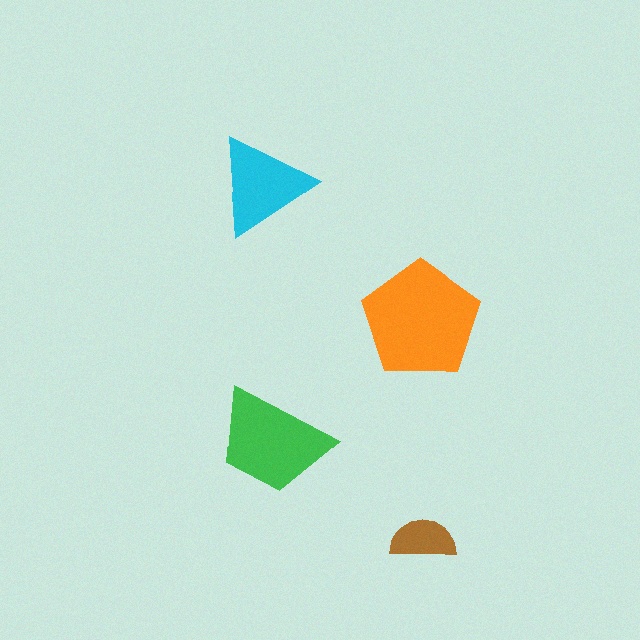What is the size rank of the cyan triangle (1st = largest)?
3rd.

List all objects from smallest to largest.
The brown semicircle, the cyan triangle, the green trapezoid, the orange pentagon.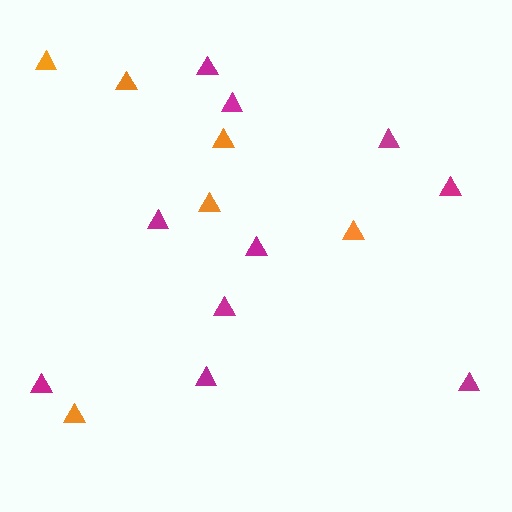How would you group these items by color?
There are 2 groups: one group of magenta triangles (10) and one group of orange triangles (6).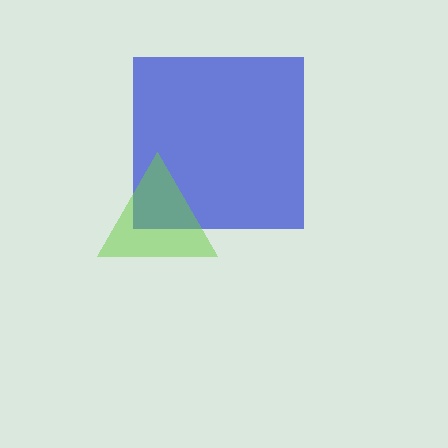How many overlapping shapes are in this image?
There are 2 overlapping shapes in the image.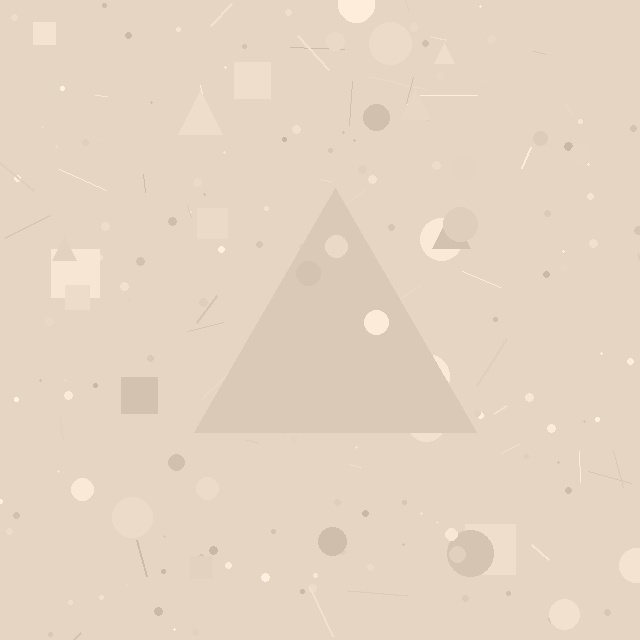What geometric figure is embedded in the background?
A triangle is embedded in the background.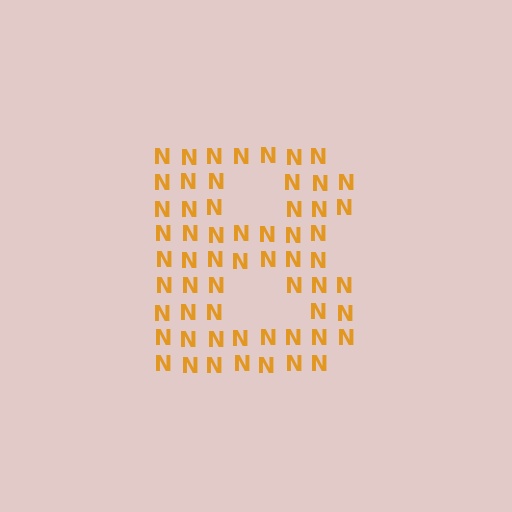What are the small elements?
The small elements are letter N's.